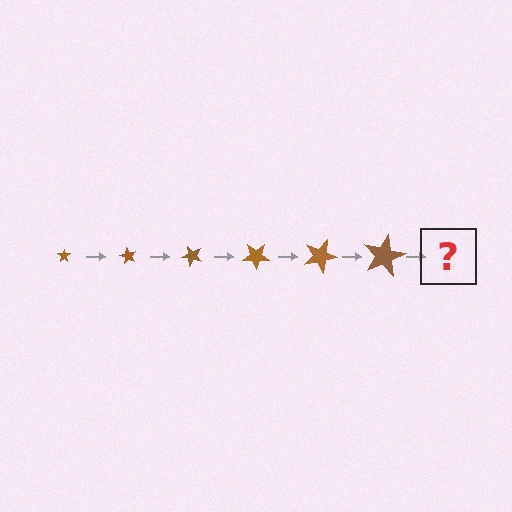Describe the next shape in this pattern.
It should be a star, larger than the previous one and rotated 360 degrees from the start.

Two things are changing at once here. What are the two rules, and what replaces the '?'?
The two rules are that the star grows larger each step and it rotates 60 degrees each step. The '?' should be a star, larger than the previous one and rotated 360 degrees from the start.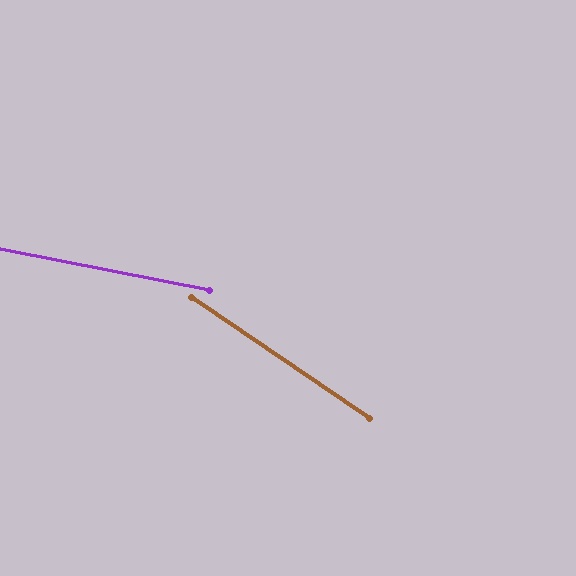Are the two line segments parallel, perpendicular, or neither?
Neither parallel nor perpendicular — they differ by about 23°.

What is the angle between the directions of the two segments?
Approximately 23 degrees.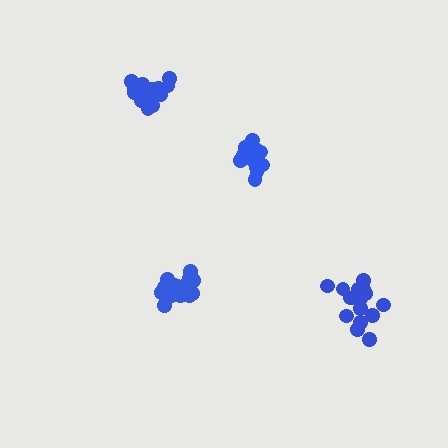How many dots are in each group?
Group 1: 19 dots, Group 2: 17 dots, Group 3: 17 dots, Group 4: 16 dots (69 total).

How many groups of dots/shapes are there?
There are 4 groups.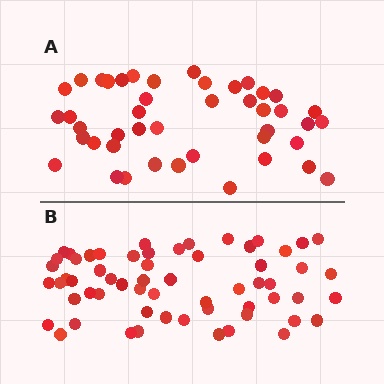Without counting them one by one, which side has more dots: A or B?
Region B (the bottom region) has more dots.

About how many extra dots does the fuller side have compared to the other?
Region B has approximately 15 more dots than region A.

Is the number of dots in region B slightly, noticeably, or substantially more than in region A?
Region B has noticeably more, but not dramatically so. The ratio is roughly 1.4 to 1.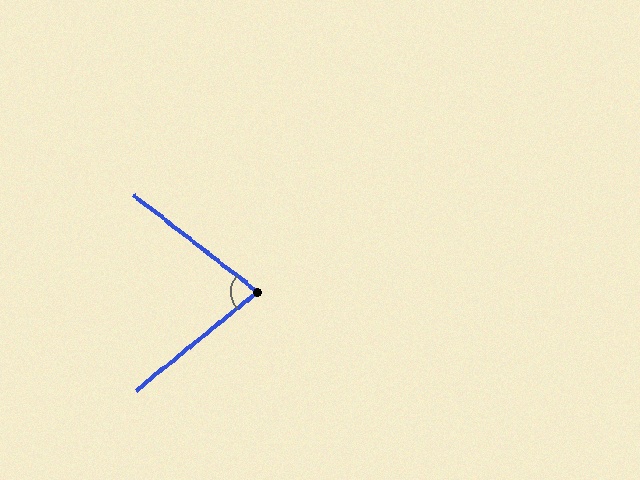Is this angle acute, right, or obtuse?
It is acute.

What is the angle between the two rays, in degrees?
Approximately 77 degrees.